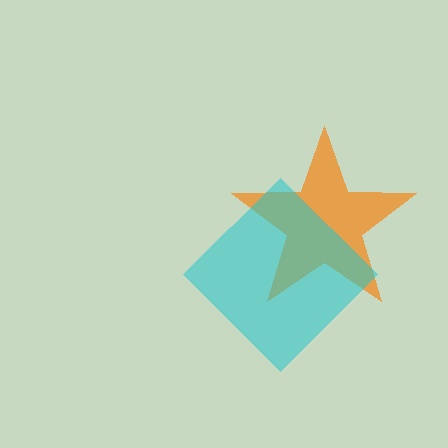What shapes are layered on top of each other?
The layered shapes are: an orange star, a cyan diamond.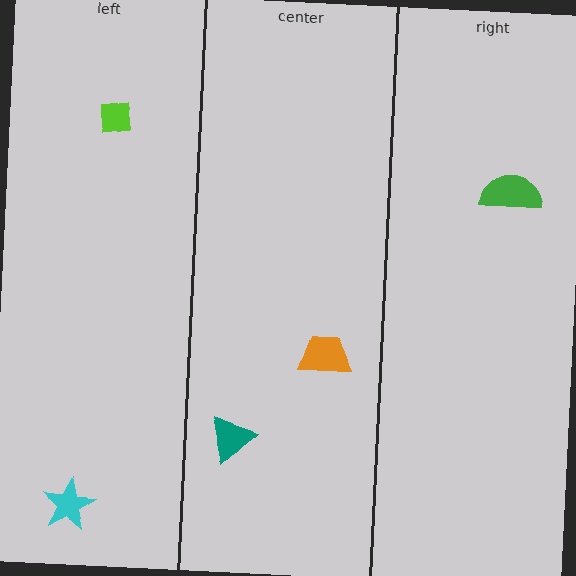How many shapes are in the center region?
2.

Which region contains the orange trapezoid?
The center region.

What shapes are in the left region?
The lime square, the cyan star.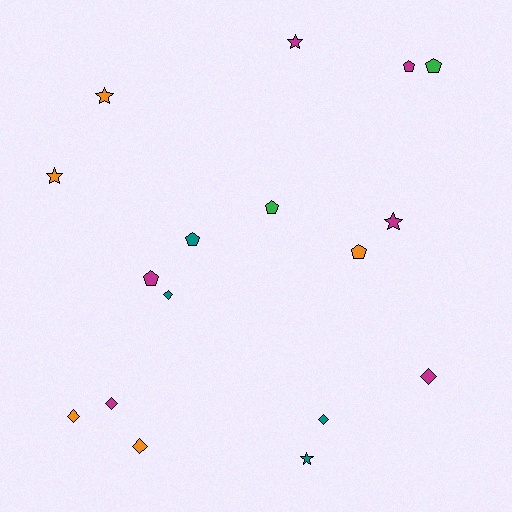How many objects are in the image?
There are 17 objects.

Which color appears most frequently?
Magenta, with 6 objects.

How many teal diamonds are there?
There are 2 teal diamonds.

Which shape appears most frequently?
Diamond, with 6 objects.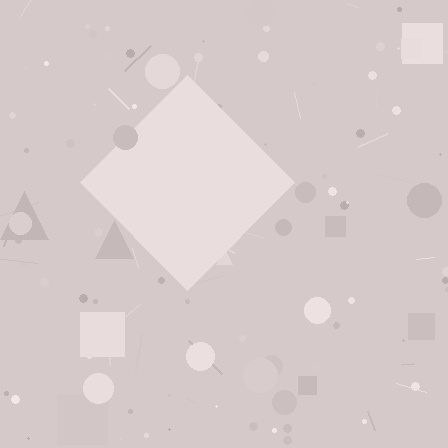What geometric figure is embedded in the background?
A diamond is embedded in the background.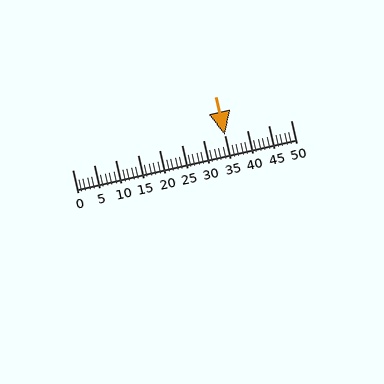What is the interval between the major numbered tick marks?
The major tick marks are spaced 5 units apart.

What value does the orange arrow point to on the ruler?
The orange arrow points to approximately 35.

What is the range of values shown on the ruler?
The ruler shows values from 0 to 50.